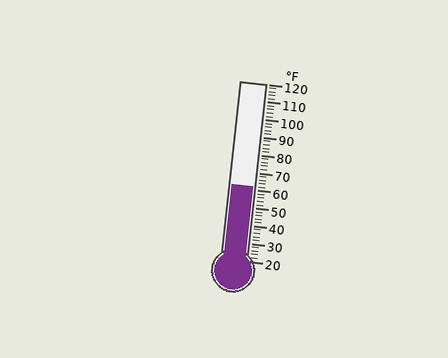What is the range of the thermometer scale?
The thermometer scale ranges from 20°F to 120°F.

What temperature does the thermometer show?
The thermometer shows approximately 62°F.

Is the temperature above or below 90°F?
The temperature is below 90°F.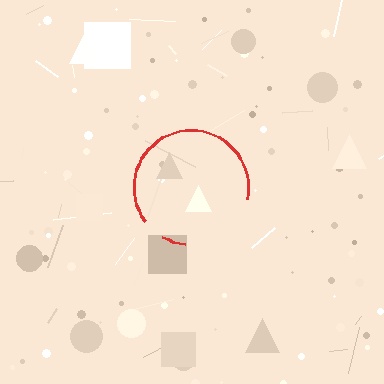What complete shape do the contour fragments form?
The contour fragments form a circle.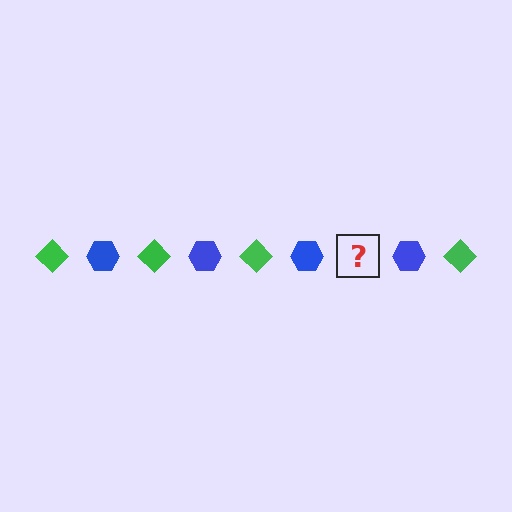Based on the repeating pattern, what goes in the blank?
The blank should be a green diamond.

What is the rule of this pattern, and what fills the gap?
The rule is that the pattern alternates between green diamond and blue hexagon. The gap should be filled with a green diamond.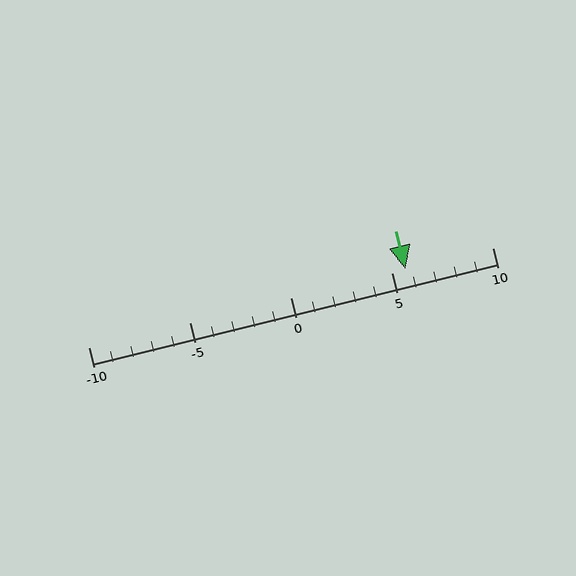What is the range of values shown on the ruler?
The ruler shows values from -10 to 10.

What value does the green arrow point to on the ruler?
The green arrow points to approximately 6.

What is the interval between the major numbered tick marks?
The major tick marks are spaced 5 units apart.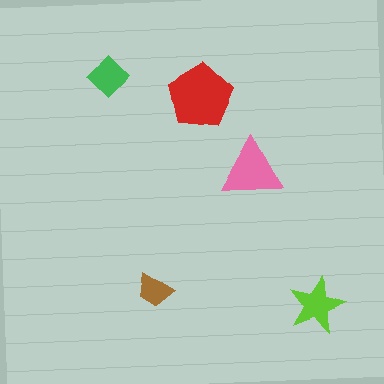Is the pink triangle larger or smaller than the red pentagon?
Smaller.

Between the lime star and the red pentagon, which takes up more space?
The red pentagon.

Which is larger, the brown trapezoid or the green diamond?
The green diamond.